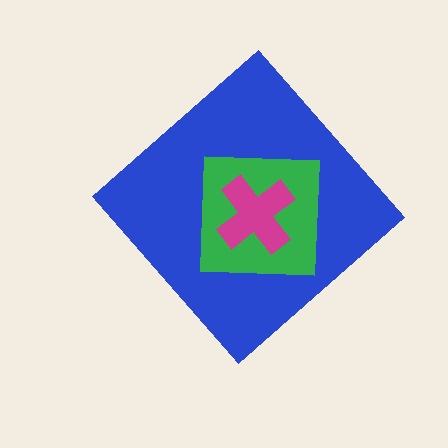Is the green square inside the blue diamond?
Yes.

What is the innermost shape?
The magenta cross.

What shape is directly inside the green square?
The magenta cross.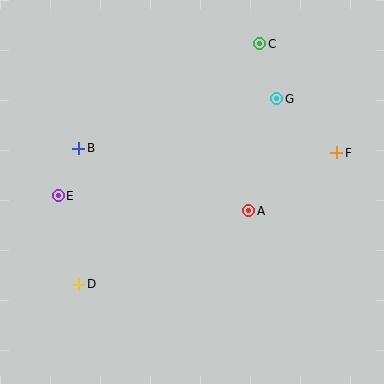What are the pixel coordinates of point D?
Point D is at (79, 284).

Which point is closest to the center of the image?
Point A at (249, 211) is closest to the center.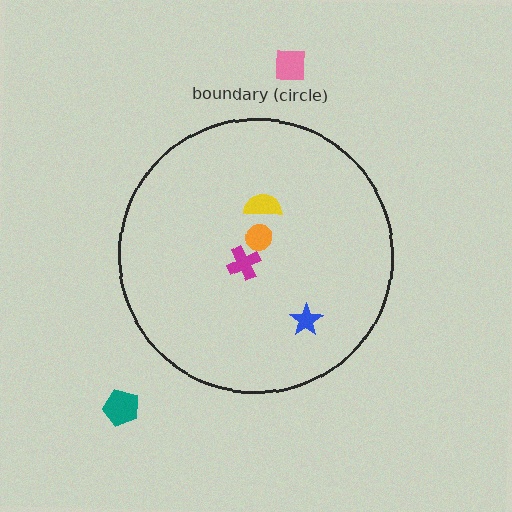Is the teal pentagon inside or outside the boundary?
Outside.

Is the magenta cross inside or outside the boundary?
Inside.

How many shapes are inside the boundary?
4 inside, 2 outside.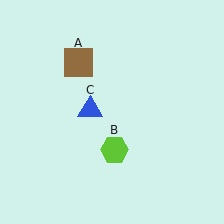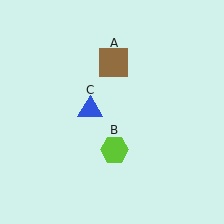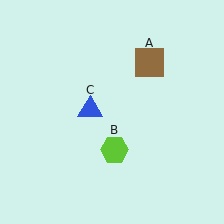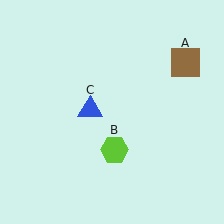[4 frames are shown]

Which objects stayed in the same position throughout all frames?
Lime hexagon (object B) and blue triangle (object C) remained stationary.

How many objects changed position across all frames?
1 object changed position: brown square (object A).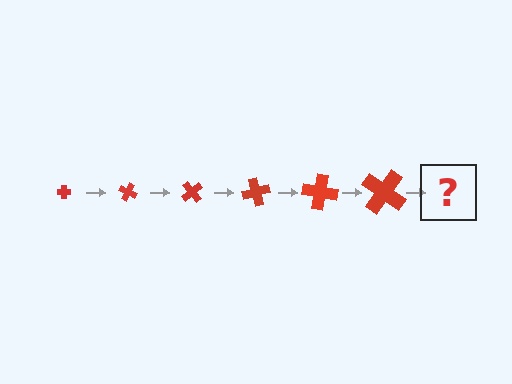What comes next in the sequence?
The next element should be a cross, larger than the previous one and rotated 150 degrees from the start.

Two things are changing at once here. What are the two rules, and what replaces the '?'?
The two rules are that the cross grows larger each step and it rotates 25 degrees each step. The '?' should be a cross, larger than the previous one and rotated 150 degrees from the start.